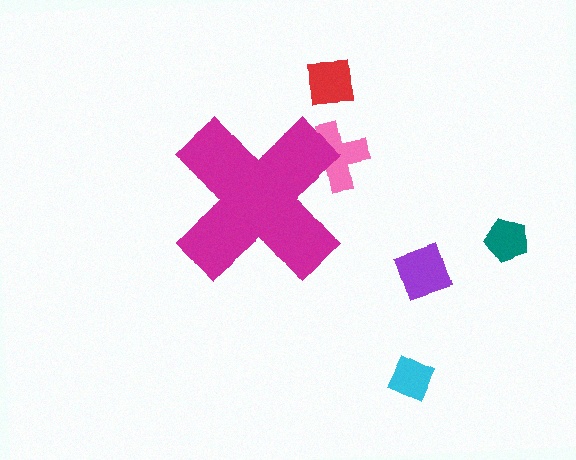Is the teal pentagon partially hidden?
No, the teal pentagon is fully visible.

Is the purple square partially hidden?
No, the purple square is fully visible.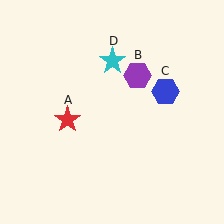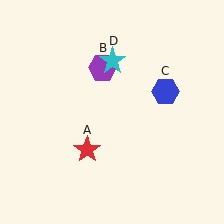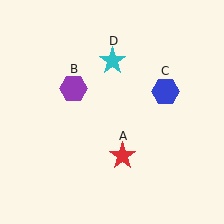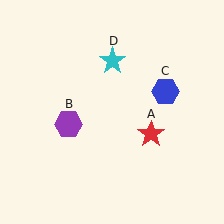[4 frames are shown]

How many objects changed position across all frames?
2 objects changed position: red star (object A), purple hexagon (object B).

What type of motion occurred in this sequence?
The red star (object A), purple hexagon (object B) rotated counterclockwise around the center of the scene.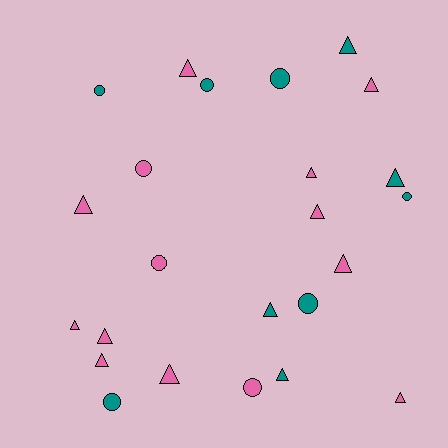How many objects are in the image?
There are 24 objects.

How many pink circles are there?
There are 3 pink circles.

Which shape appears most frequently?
Triangle, with 15 objects.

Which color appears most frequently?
Pink, with 14 objects.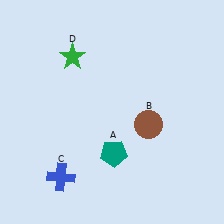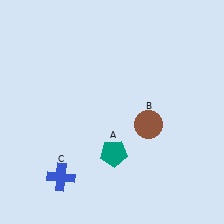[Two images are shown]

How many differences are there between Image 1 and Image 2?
There is 1 difference between the two images.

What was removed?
The green star (D) was removed in Image 2.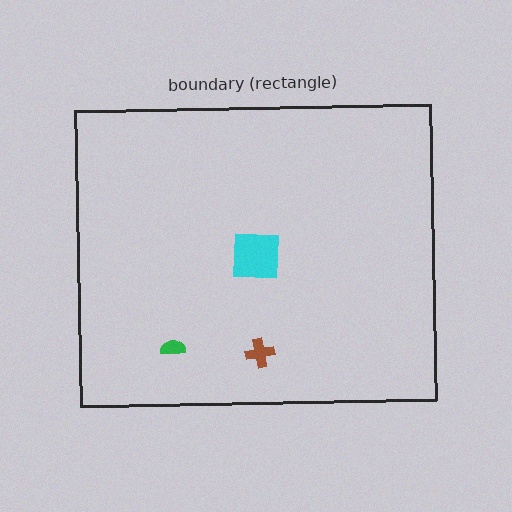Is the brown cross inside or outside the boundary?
Inside.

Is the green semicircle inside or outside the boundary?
Inside.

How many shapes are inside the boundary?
3 inside, 0 outside.